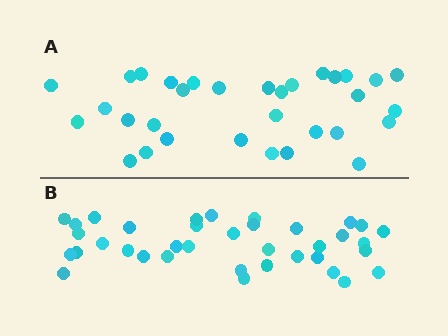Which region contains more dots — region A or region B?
Region B (the bottom region) has more dots.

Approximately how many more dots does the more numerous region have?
Region B has about 5 more dots than region A.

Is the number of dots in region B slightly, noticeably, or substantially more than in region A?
Region B has only slightly more — the two regions are fairly close. The ratio is roughly 1.2 to 1.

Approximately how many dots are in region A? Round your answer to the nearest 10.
About 30 dots. (The exact count is 32, which rounds to 30.)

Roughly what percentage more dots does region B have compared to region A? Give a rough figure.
About 15% more.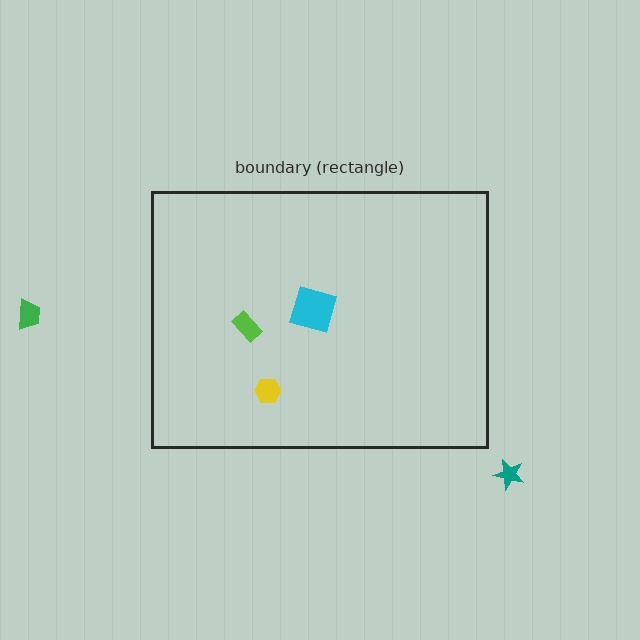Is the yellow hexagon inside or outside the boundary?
Inside.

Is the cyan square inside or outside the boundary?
Inside.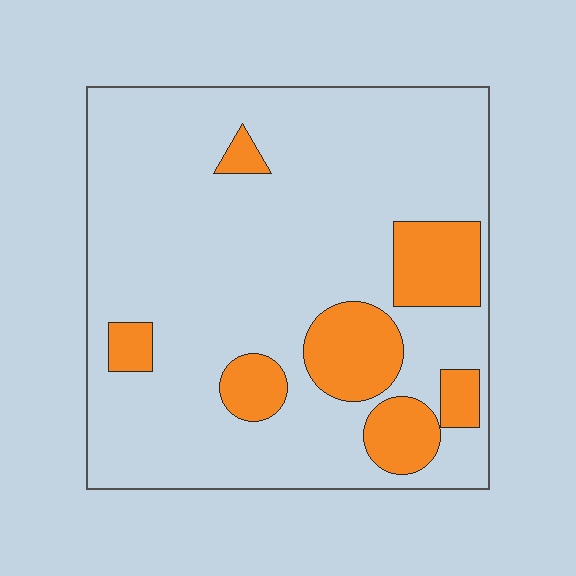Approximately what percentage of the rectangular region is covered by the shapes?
Approximately 20%.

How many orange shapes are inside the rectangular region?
7.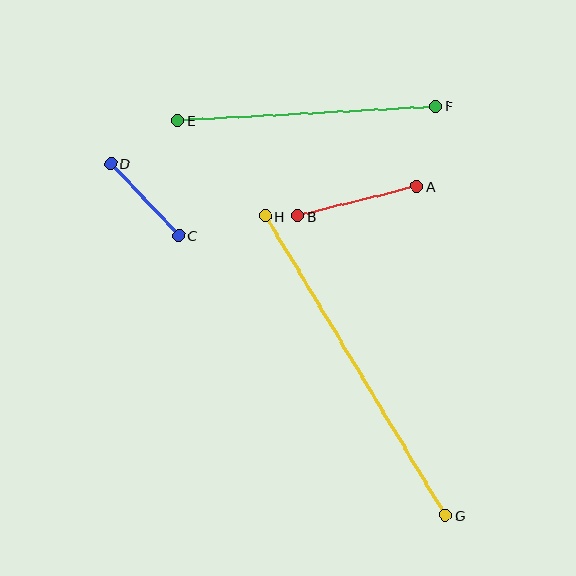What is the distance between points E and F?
The distance is approximately 259 pixels.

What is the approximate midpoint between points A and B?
The midpoint is at approximately (357, 201) pixels.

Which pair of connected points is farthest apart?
Points G and H are farthest apart.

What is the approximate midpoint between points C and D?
The midpoint is at approximately (145, 200) pixels.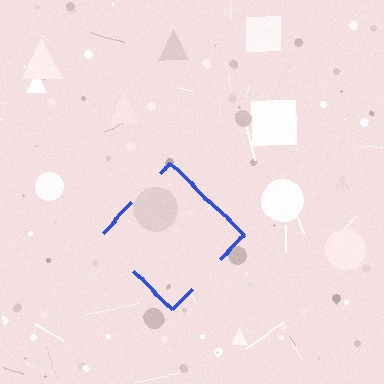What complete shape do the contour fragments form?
The contour fragments form a diamond.